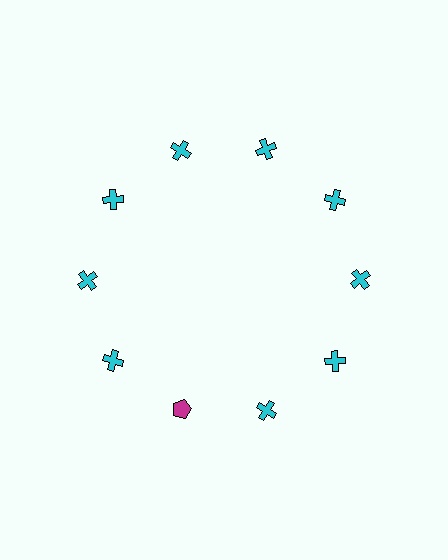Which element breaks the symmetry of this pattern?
The magenta pentagon at roughly the 7 o'clock position breaks the symmetry. All other shapes are cyan crosses.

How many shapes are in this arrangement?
There are 10 shapes arranged in a ring pattern.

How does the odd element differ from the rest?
It differs in both color (magenta instead of cyan) and shape (pentagon instead of cross).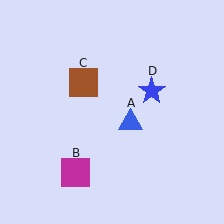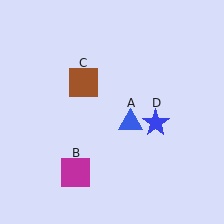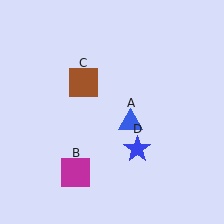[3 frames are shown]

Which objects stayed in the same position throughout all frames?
Blue triangle (object A) and magenta square (object B) and brown square (object C) remained stationary.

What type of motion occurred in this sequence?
The blue star (object D) rotated clockwise around the center of the scene.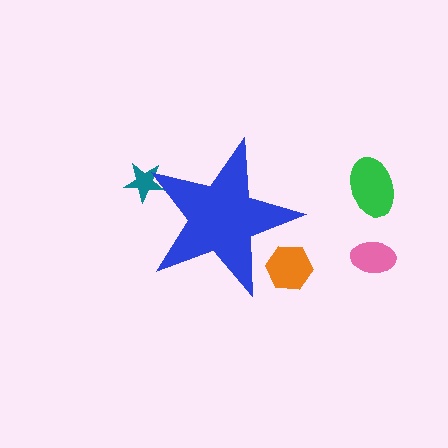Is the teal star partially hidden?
Yes, the teal star is partially hidden behind the blue star.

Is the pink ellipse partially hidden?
No, the pink ellipse is fully visible.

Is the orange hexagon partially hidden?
Yes, the orange hexagon is partially hidden behind the blue star.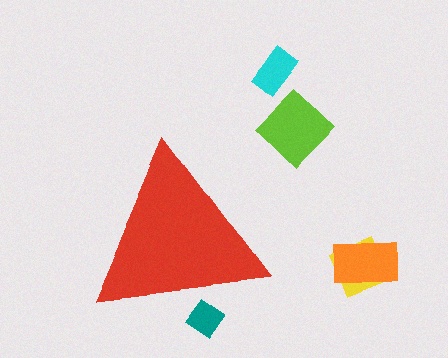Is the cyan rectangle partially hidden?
No, the cyan rectangle is fully visible.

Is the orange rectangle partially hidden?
No, the orange rectangle is fully visible.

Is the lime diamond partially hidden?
No, the lime diamond is fully visible.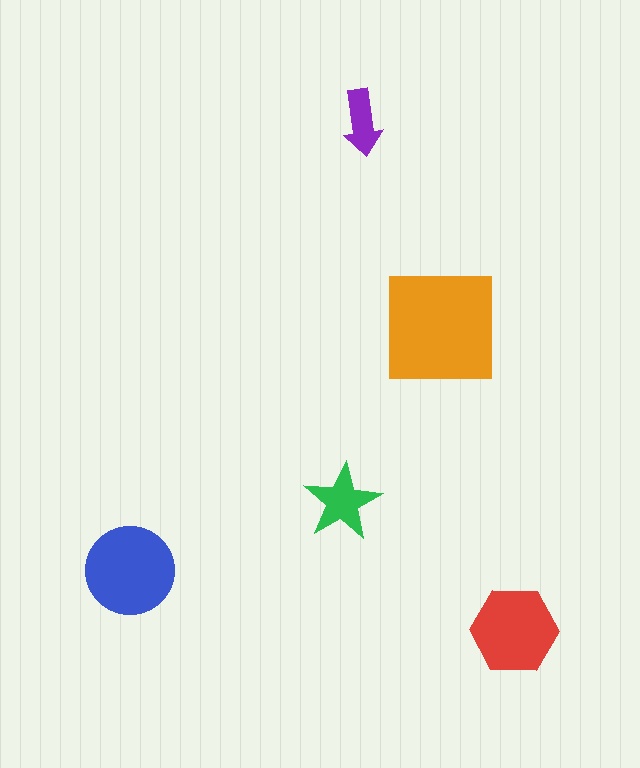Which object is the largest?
The orange square.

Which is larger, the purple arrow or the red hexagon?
The red hexagon.